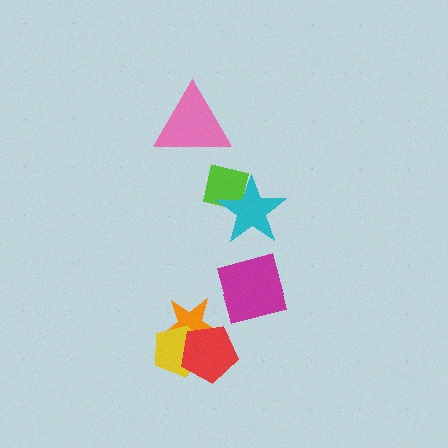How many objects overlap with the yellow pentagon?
2 objects overlap with the yellow pentagon.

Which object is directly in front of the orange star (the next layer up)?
The yellow pentagon is directly in front of the orange star.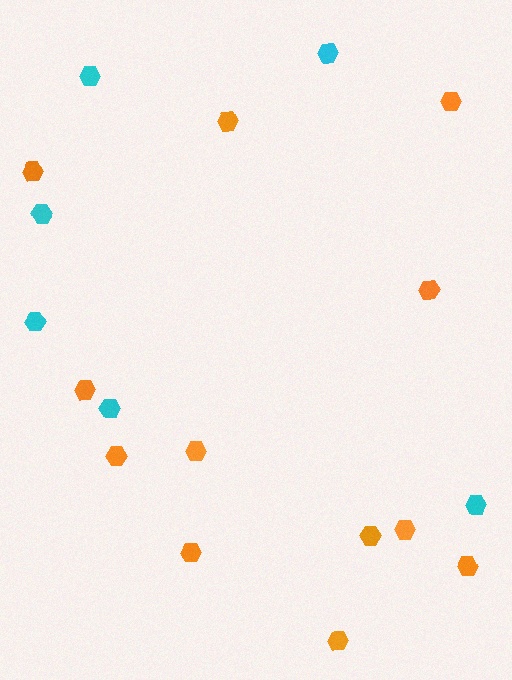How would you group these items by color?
There are 2 groups: one group of cyan hexagons (6) and one group of orange hexagons (12).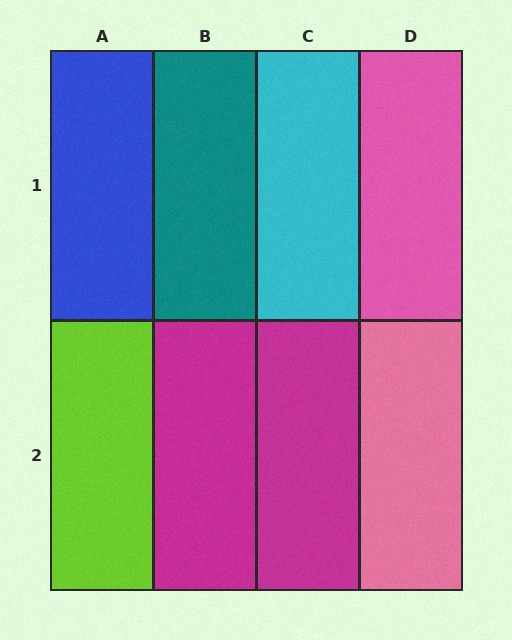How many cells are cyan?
1 cell is cyan.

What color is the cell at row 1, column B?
Teal.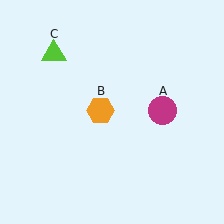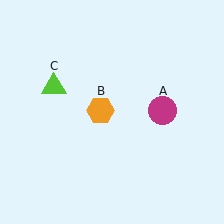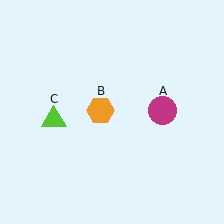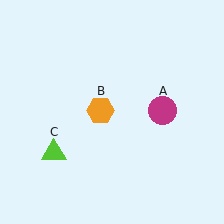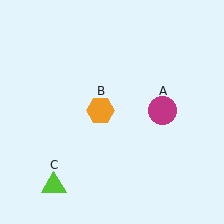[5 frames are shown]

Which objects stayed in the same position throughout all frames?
Magenta circle (object A) and orange hexagon (object B) remained stationary.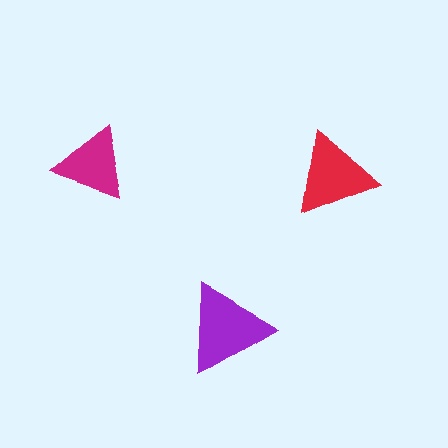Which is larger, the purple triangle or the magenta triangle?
The purple one.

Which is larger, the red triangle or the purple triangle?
The purple one.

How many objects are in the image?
There are 3 objects in the image.